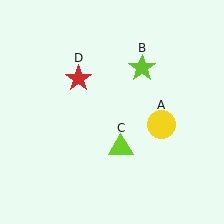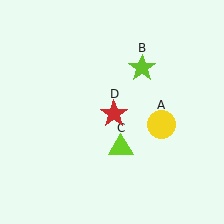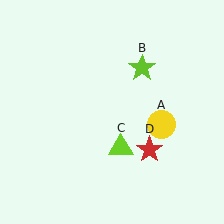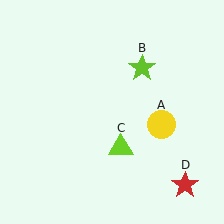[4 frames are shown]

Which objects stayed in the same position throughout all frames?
Yellow circle (object A) and lime star (object B) and lime triangle (object C) remained stationary.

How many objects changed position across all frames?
1 object changed position: red star (object D).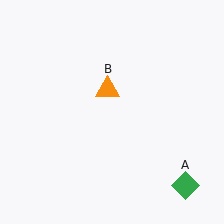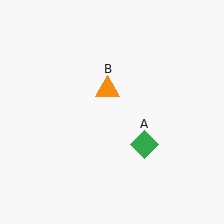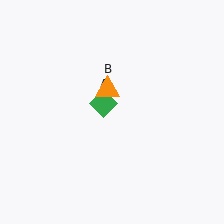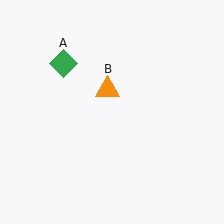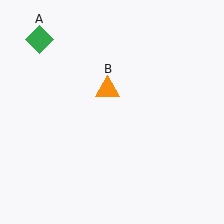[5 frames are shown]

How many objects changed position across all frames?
1 object changed position: green diamond (object A).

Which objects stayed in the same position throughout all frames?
Orange triangle (object B) remained stationary.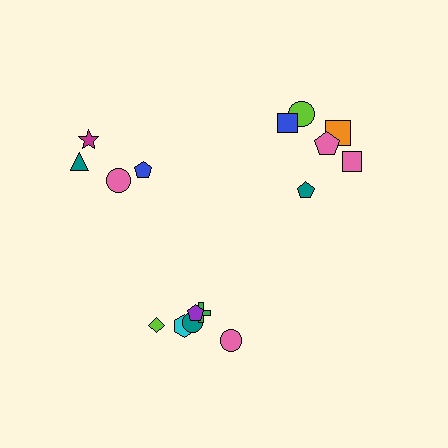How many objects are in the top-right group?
There are 6 objects.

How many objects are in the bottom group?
There are 6 objects.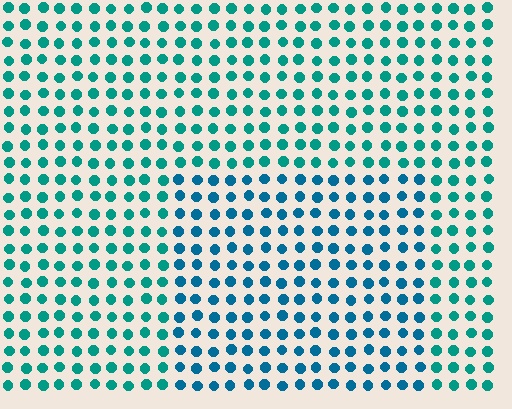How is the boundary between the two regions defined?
The boundary is defined purely by a slight shift in hue (about 25 degrees). Spacing, size, and orientation are identical on both sides.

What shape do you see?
I see a rectangle.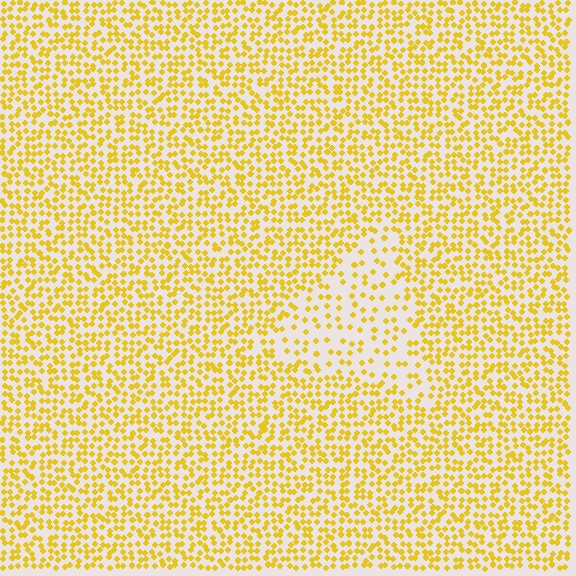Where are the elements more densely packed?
The elements are more densely packed outside the triangle boundary.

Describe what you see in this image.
The image contains small yellow elements arranged at two different densities. A triangle-shaped region is visible where the elements are less densely packed than the surrounding area.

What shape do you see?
I see a triangle.